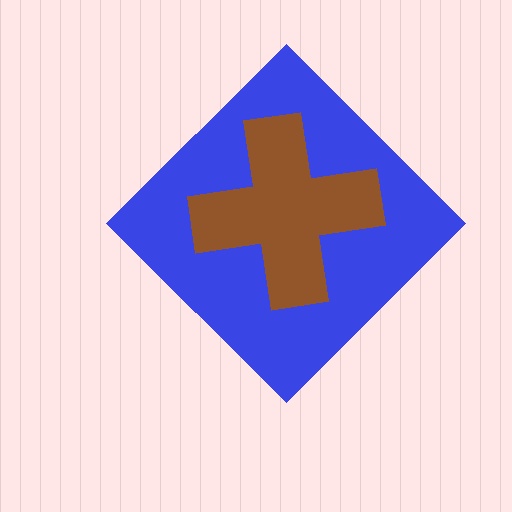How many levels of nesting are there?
2.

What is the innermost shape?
The brown cross.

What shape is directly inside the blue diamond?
The brown cross.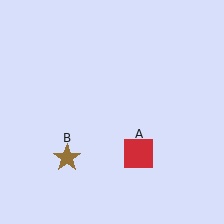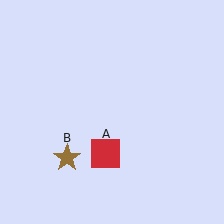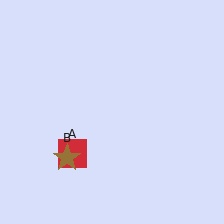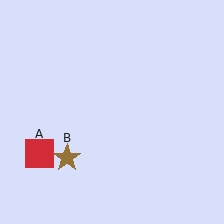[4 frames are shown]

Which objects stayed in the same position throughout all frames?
Brown star (object B) remained stationary.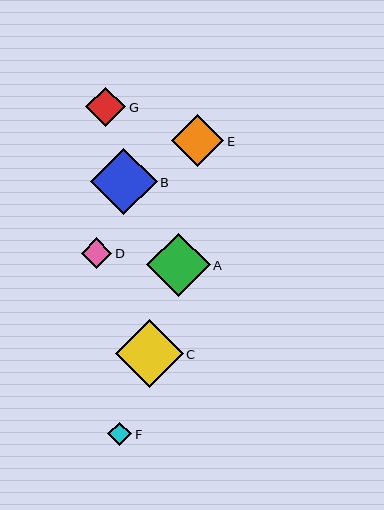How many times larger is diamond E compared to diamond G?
Diamond E is approximately 1.3 times the size of diamond G.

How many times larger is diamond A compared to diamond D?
Diamond A is approximately 2.1 times the size of diamond D.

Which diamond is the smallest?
Diamond F is the smallest with a size of approximately 24 pixels.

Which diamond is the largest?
Diamond C is the largest with a size of approximately 67 pixels.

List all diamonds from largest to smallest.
From largest to smallest: C, B, A, E, G, D, F.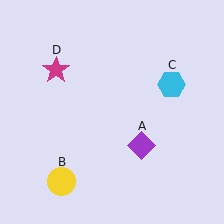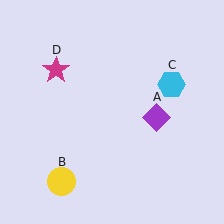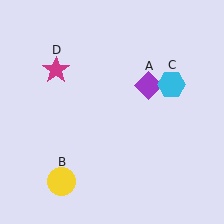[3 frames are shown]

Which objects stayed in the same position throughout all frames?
Yellow circle (object B) and cyan hexagon (object C) and magenta star (object D) remained stationary.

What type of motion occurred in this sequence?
The purple diamond (object A) rotated counterclockwise around the center of the scene.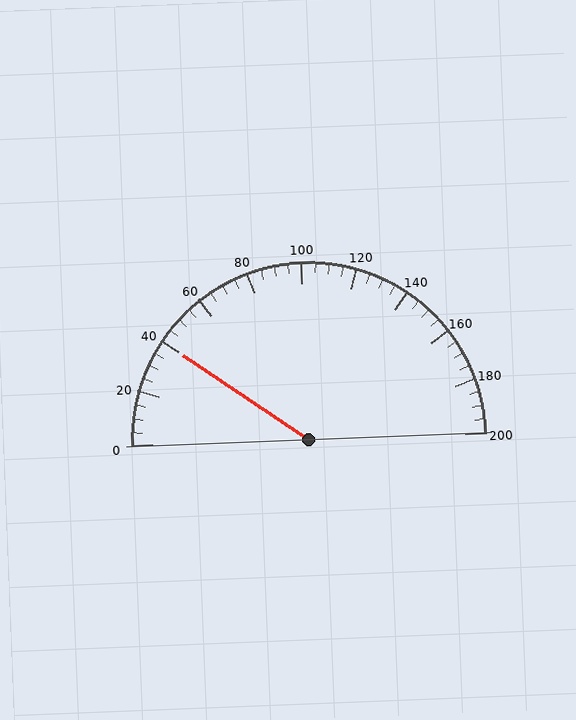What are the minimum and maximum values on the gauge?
The gauge ranges from 0 to 200.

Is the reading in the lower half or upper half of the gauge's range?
The reading is in the lower half of the range (0 to 200).